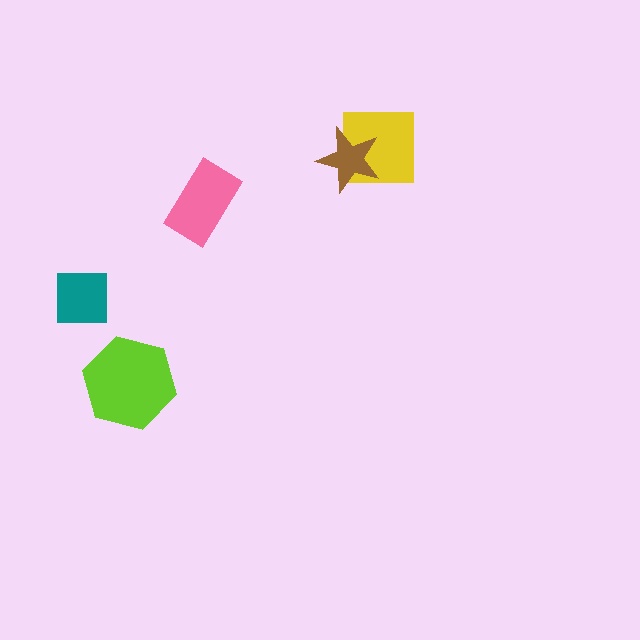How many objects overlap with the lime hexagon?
0 objects overlap with the lime hexagon.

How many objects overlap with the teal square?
0 objects overlap with the teal square.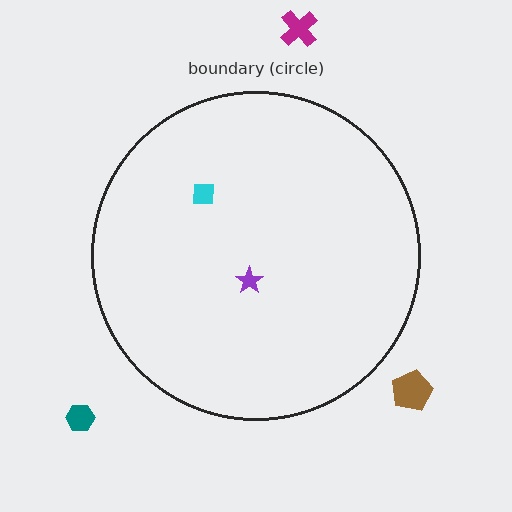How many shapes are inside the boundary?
2 inside, 3 outside.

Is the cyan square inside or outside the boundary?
Inside.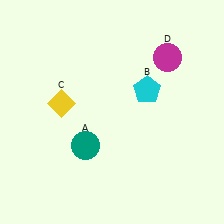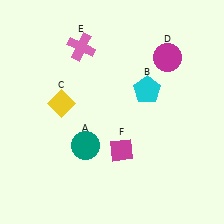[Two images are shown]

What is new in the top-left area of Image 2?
A pink cross (E) was added in the top-left area of Image 2.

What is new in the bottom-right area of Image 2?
A magenta diamond (F) was added in the bottom-right area of Image 2.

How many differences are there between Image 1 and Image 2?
There are 2 differences between the two images.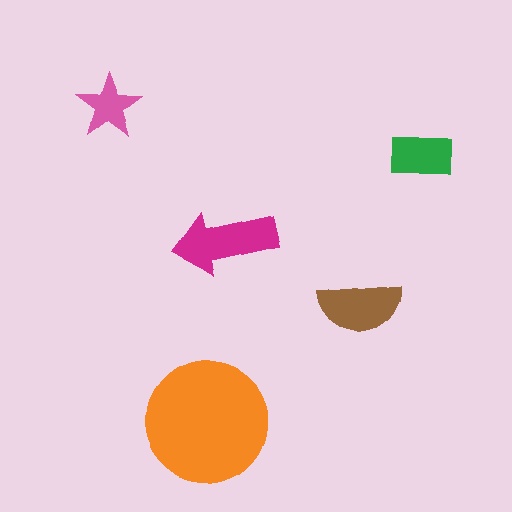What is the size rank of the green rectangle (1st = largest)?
4th.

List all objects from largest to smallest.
The orange circle, the magenta arrow, the brown semicircle, the green rectangle, the pink star.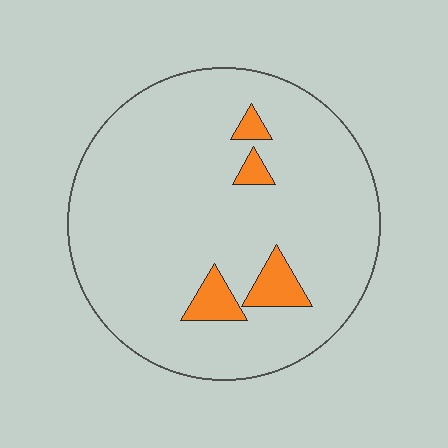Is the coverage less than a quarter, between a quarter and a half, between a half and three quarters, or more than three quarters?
Less than a quarter.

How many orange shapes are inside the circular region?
4.